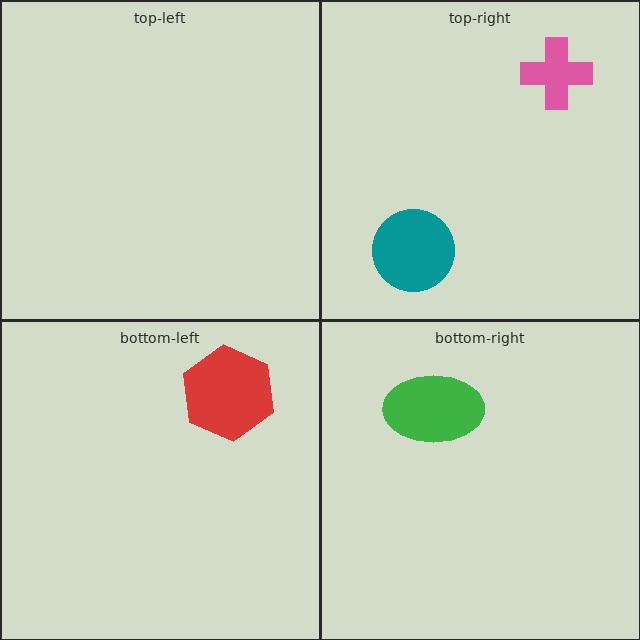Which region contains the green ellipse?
The bottom-right region.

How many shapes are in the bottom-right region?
1.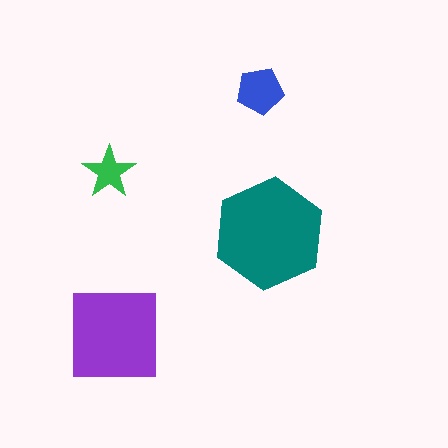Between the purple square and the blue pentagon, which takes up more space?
The purple square.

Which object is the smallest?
The green star.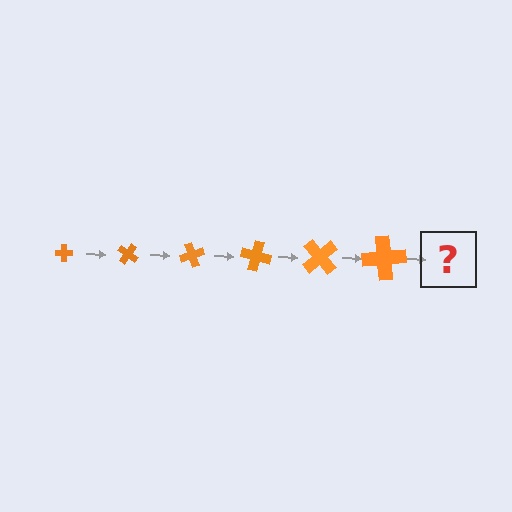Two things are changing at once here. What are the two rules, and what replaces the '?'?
The two rules are that the cross grows larger each step and it rotates 35 degrees each step. The '?' should be a cross, larger than the previous one and rotated 210 degrees from the start.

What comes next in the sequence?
The next element should be a cross, larger than the previous one and rotated 210 degrees from the start.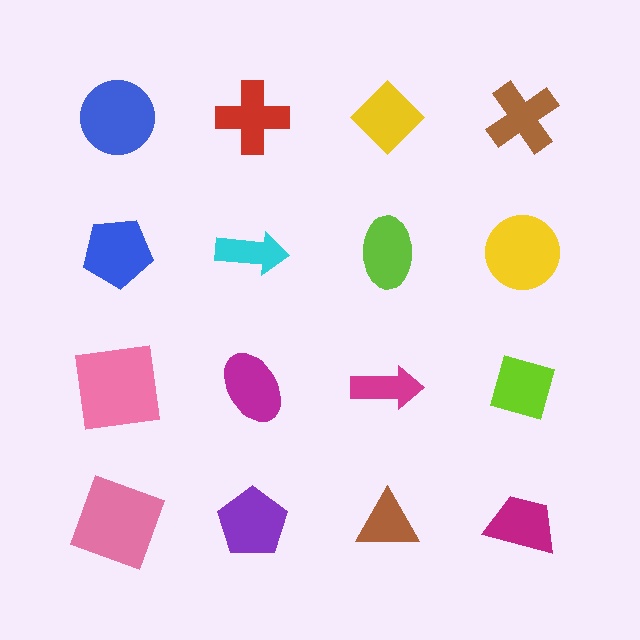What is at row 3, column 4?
A lime diamond.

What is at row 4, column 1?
A pink square.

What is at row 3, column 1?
A pink square.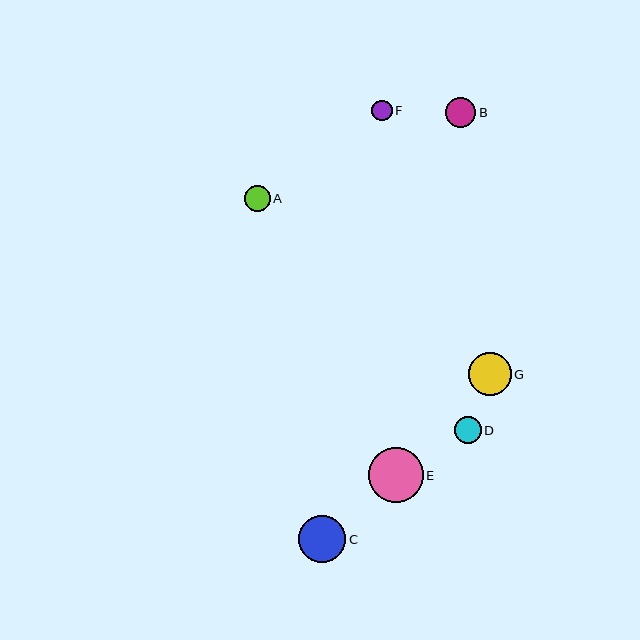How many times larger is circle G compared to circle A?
Circle G is approximately 1.7 times the size of circle A.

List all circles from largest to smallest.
From largest to smallest: E, C, G, B, D, A, F.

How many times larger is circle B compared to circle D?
Circle B is approximately 1.1 times the size of circle D.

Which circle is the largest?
Circle E is the largest with a size of approximately 55 pixels.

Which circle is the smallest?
Circle F is the smallest with a size of approximately 20 pixels.